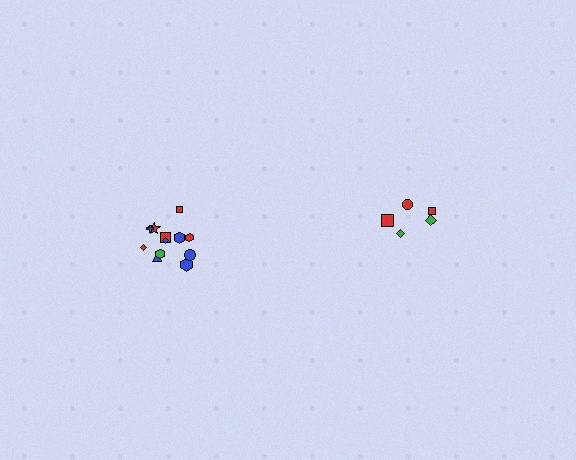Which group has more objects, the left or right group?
The left group.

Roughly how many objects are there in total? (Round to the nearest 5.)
Roughly 15 objects in total.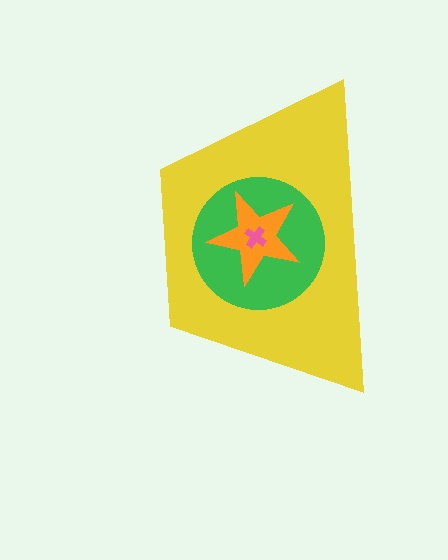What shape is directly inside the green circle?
The orange star.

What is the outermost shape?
The yellow trapezoid.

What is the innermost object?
The pink cross.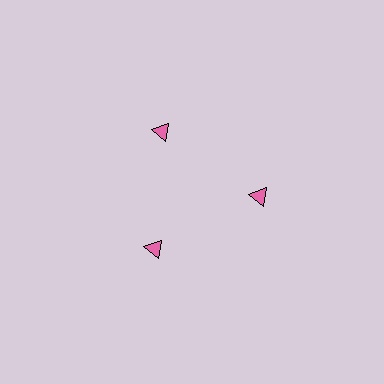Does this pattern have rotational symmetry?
Yes, this pattern has 3-fold rotational symmetry. It looks the same after rotating 120 degrees around the center.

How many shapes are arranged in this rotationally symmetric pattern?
There are 3 shapes, arranged in 3 groups of 1.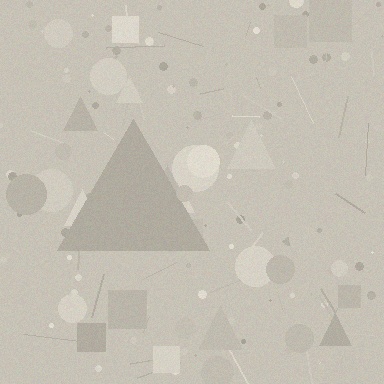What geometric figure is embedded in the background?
A triangle is embedded in the background.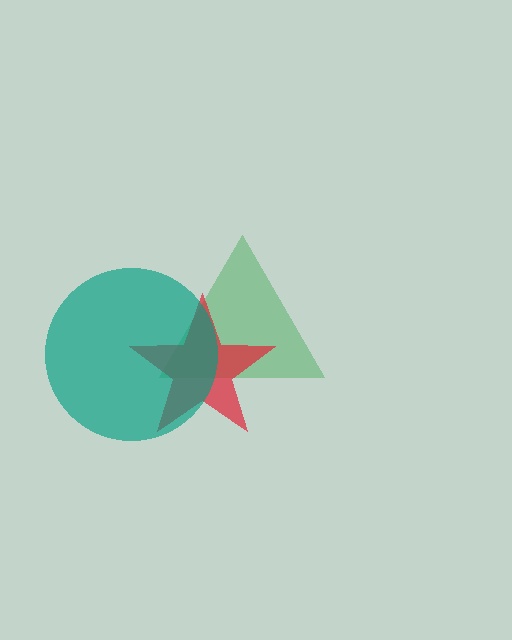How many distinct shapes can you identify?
There are 3 distinct shapes: a green triangle, a red star, a teal circle.